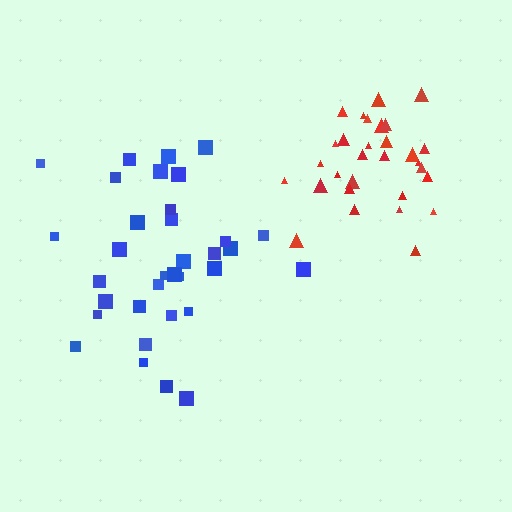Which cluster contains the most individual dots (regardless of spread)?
Blue (34).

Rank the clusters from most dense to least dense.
red, blue.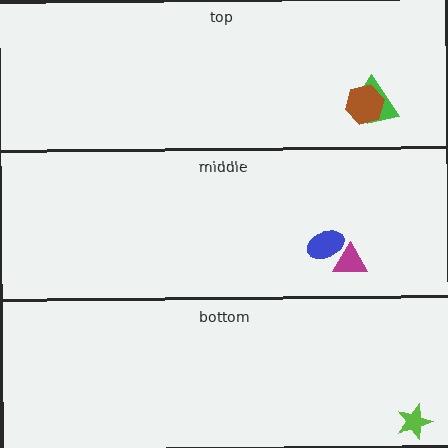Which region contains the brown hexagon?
The top region.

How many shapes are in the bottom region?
1.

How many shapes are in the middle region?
2.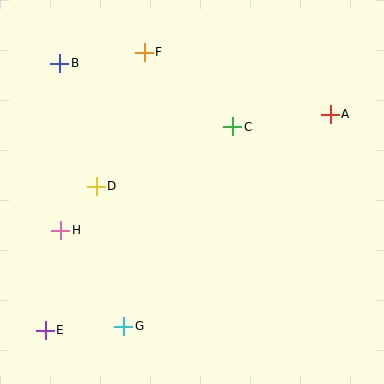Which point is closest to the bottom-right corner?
Point G is closest to the bottom-right corner.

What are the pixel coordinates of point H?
Point H is at (61, 230).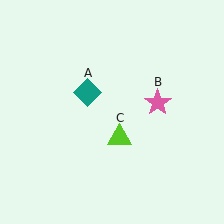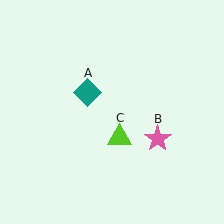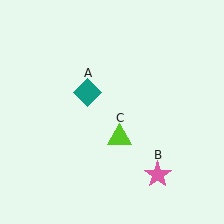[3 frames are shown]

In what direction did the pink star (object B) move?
The pink star (object B) moved down.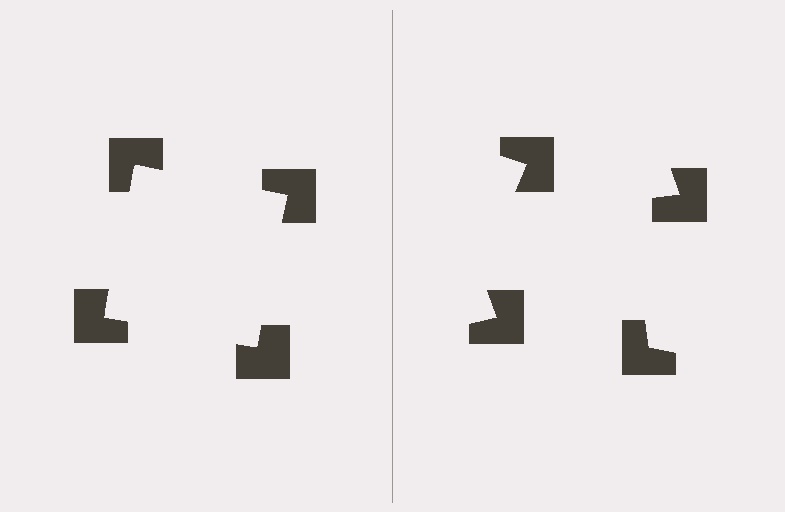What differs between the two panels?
The notched squares are positioned identically on both sides; only the wedge orientations differ. On the left they align to a square; on the right they are misaligned.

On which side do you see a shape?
An illusory square appears on the left side. On the right side the wedge cuts are rotated, so no coherent shape forms.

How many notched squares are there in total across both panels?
8 — 4 on each side.